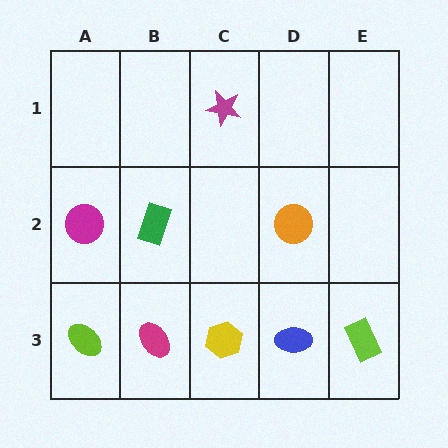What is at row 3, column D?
A blue ellipse.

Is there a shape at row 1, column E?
No, that cell is empty.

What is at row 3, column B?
A magenta ellipse.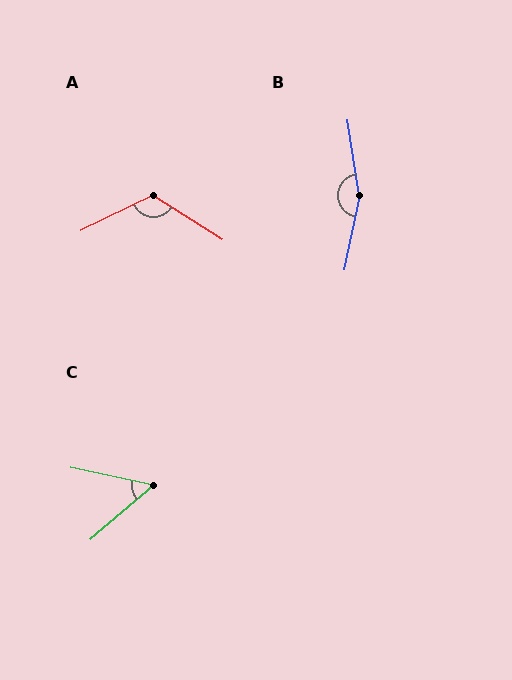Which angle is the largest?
B, at approximately 159 degrees.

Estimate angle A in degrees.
Approximately 122 degrees.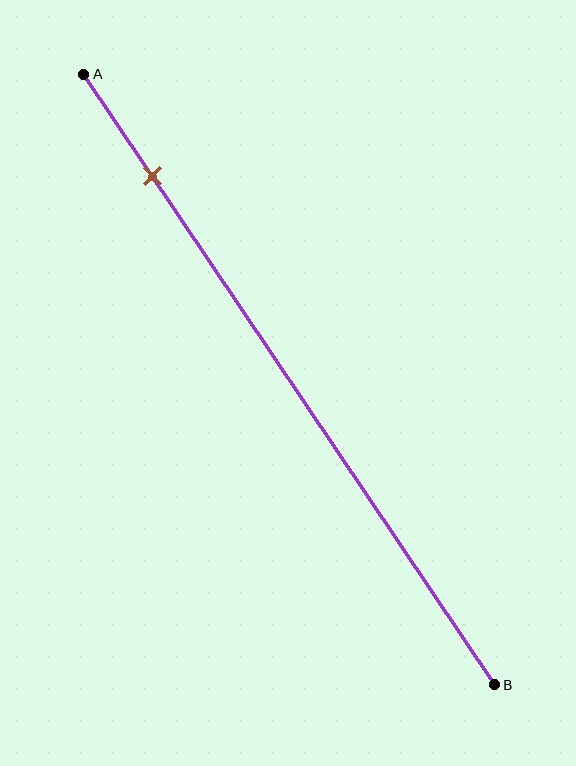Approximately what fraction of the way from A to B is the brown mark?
The brown mark is approximately 15% of the way from A to B.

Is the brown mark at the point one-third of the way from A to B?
No, the mark is at about 15% from A, not at the 33% one-third point.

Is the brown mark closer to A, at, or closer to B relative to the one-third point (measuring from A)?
The brown mark is closer to point A than the one-third point of segment AB.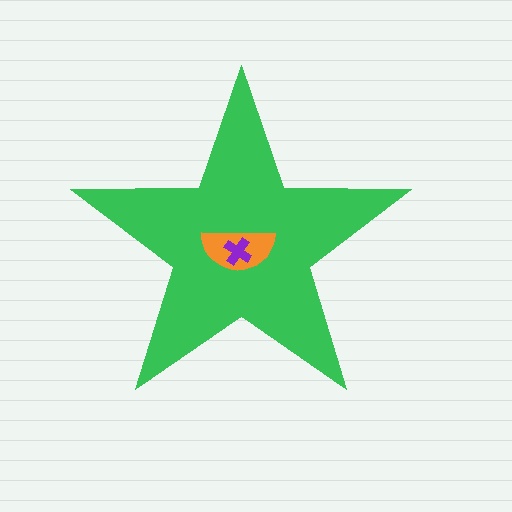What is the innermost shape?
The purple cross.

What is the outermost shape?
The green star.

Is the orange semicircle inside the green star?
Yes.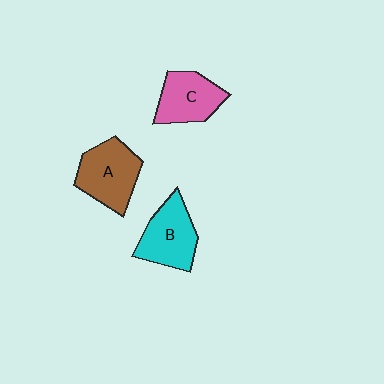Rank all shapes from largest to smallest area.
From largest to smallest: A (brown), B (cyan), C (pink).